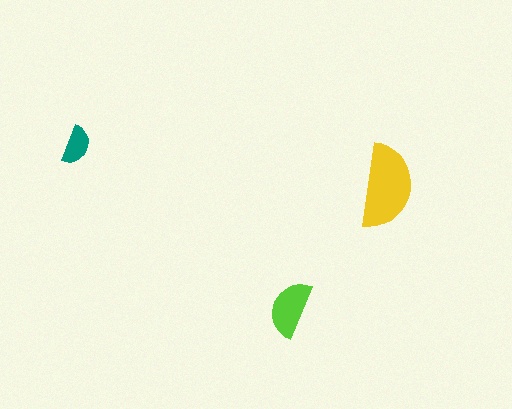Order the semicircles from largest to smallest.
the yellow one, the lime one, the teal one.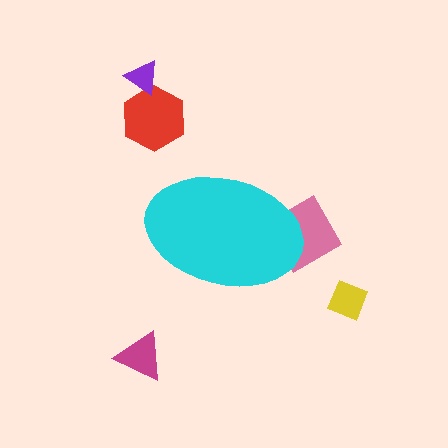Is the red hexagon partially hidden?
No, the red hexagon is fully visible.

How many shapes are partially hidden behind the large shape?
1 shape is partially hidden.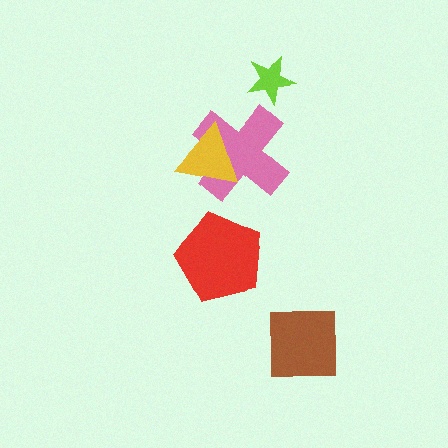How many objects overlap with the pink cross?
1 object overlaps with the pink cross.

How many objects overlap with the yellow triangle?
1 object overlaps with the yellow triangle.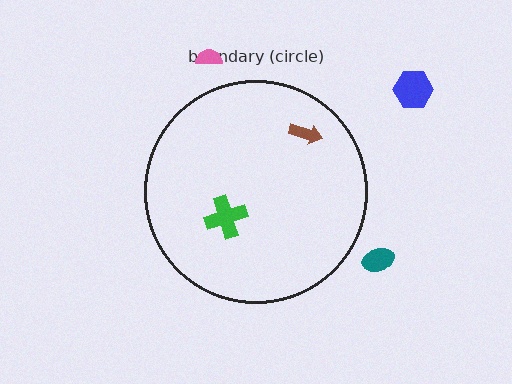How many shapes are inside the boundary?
2 inside, 3 outside.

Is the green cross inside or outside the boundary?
Inside.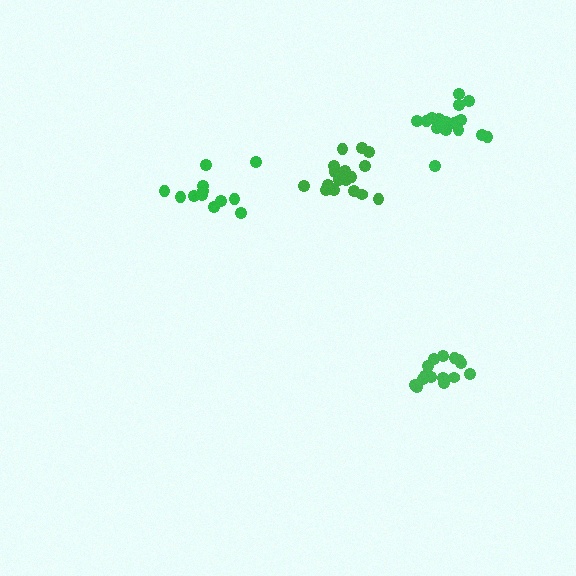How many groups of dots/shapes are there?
There are 4 groups.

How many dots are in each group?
Group 1: 15 dots, Group 2: 17 dots, Group 3: 12 dots, Group 4: 17 dots (61 total).